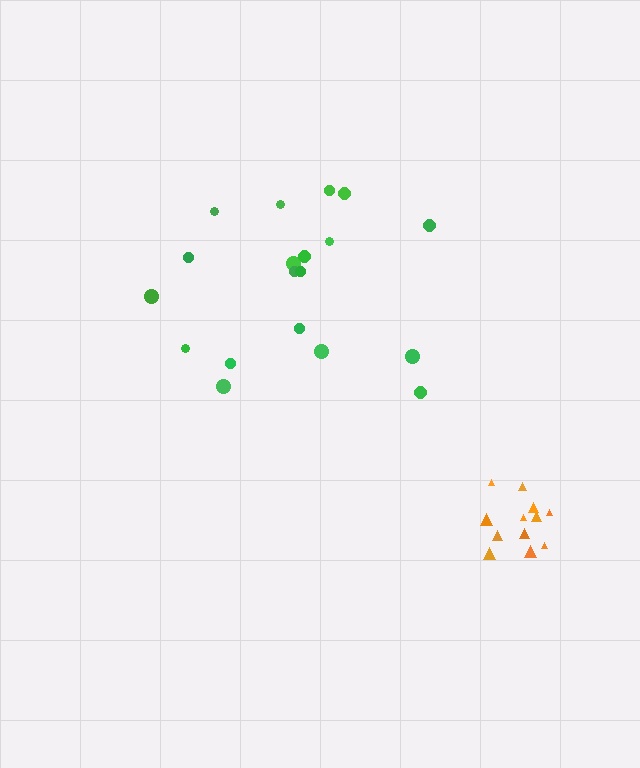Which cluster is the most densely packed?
Orange.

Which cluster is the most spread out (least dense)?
Green.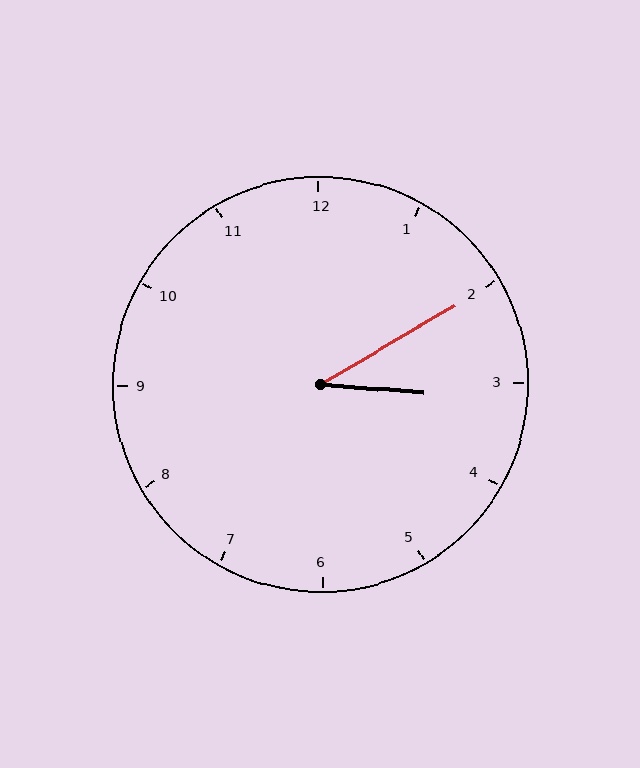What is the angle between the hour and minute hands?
Approximately 35 degrees.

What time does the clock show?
3:10.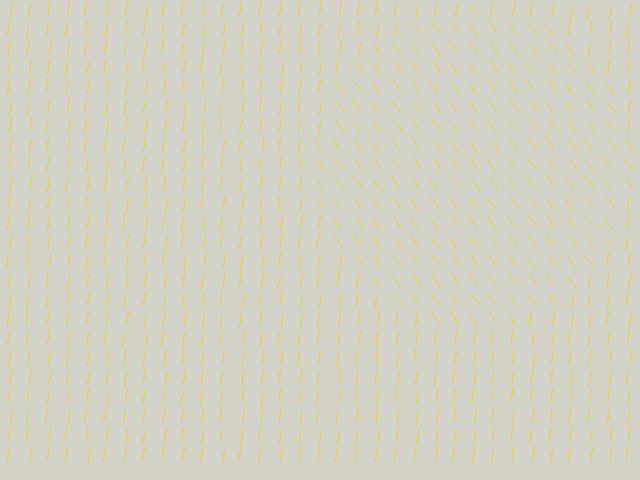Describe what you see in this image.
The image is filled with small yellow line segments. A circle region in the image has lines oriented differently from the surrounding lines, creating a visible texture boundary.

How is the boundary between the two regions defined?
The boundary is defined purely by a change in line orientation (approximately 45 degrees difference). All lines are the same color and thickness.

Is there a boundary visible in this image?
Yes, there is a texture boundary formed by a change in line orientation.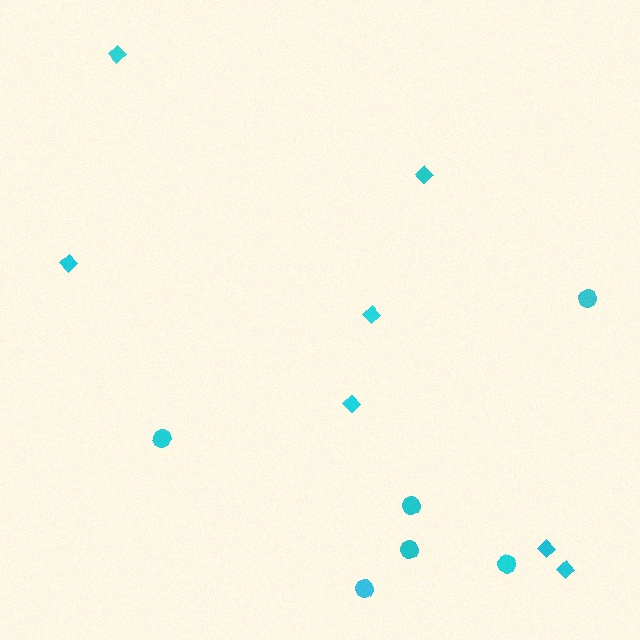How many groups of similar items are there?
There are 2 groups: one group of circles (6) and one group of diamonds (7).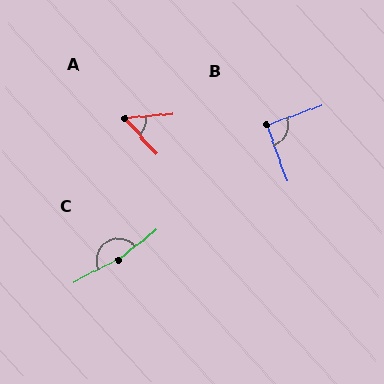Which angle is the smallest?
A, at approximately 53 degrees.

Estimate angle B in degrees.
Approximately 91 degrees.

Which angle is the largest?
C, at approximately 168 degrees.